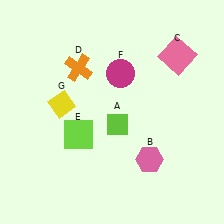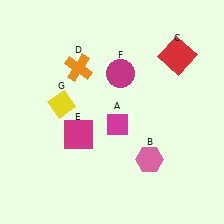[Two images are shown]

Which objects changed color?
A changed from lime to magenta. C changed from pink to red. E changed from lime to magenta.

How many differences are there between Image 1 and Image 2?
There are 3 differences between the two images.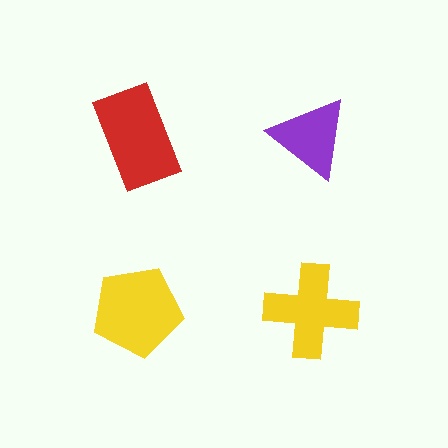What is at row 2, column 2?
A yellow cross.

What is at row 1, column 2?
A purple triangle.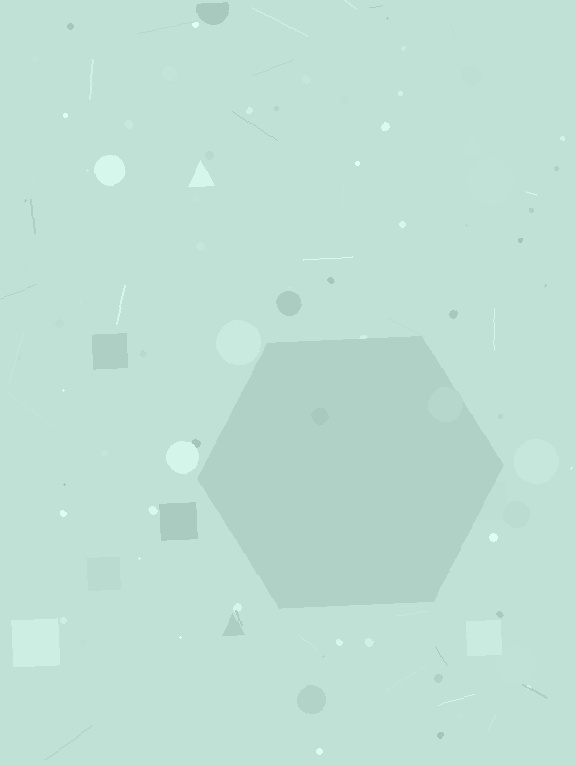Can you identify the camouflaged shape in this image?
The camouflaged shape is a hexagon.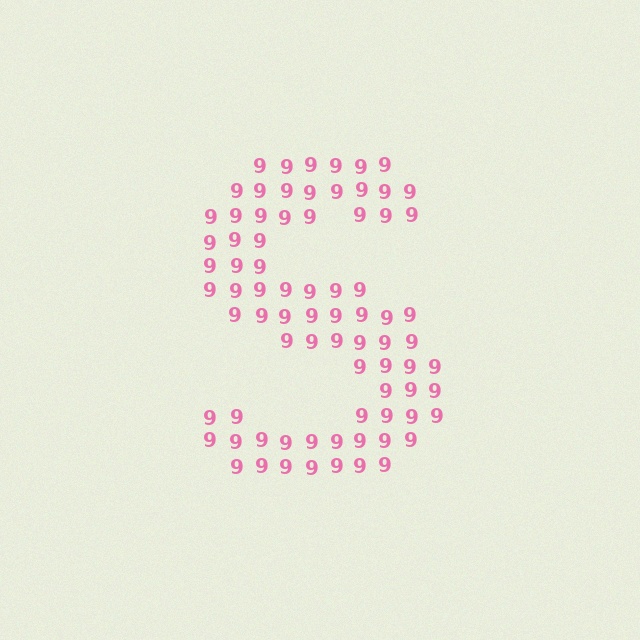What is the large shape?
The large shape is the letter S.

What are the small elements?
The small elements are digit 9's.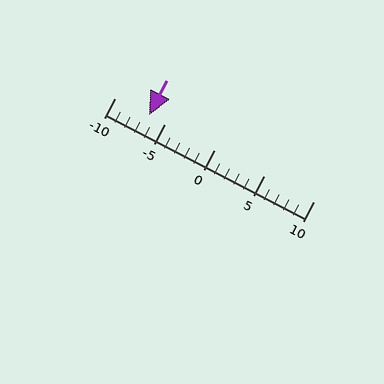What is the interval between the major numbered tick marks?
The major tick marks are spaced 5 units apart.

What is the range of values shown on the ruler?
The ruler shows values from -10 to 10.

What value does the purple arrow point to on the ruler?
The purple arrow points to approximately -7.